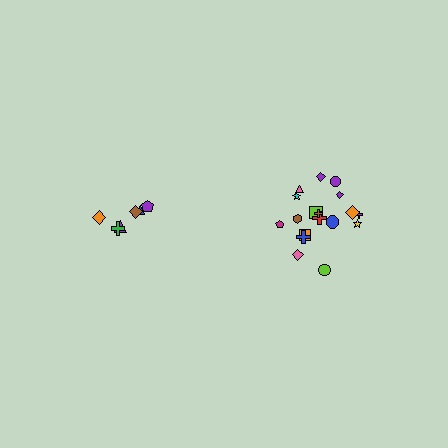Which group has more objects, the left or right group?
The right group.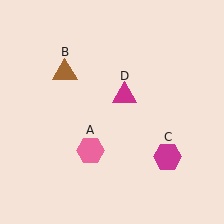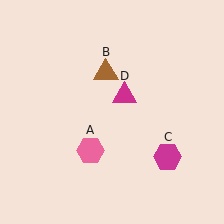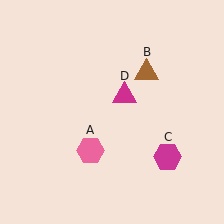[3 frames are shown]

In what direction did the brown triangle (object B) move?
The brown triangle (object B) moved right.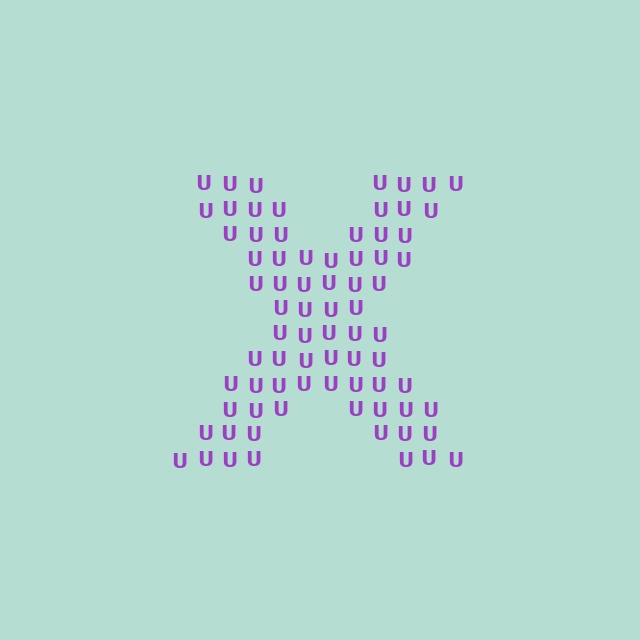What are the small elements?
The small elements are letter U's.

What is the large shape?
The large shape is the letter X.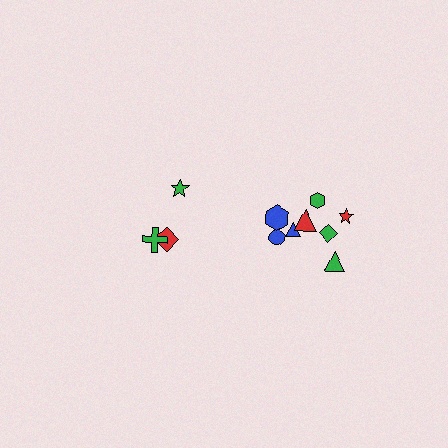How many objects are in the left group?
There are 3 objects.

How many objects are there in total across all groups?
There are 11 objects.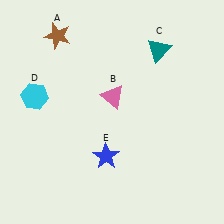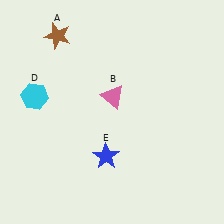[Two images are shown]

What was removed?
The teal triangle (C) was removed in Image 2.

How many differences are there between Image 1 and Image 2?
There is 1 difference between the two images.